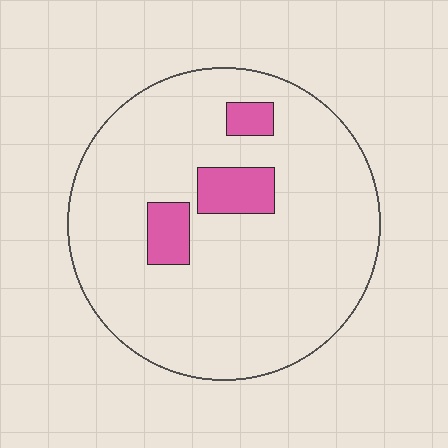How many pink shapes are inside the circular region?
3.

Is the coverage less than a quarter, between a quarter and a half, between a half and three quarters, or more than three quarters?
Less than a quarter.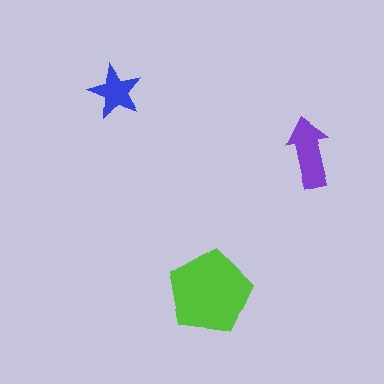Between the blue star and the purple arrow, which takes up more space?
The purple arrow.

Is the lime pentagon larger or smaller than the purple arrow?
Larger.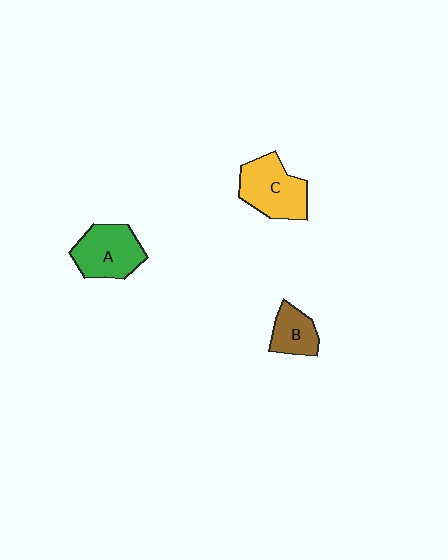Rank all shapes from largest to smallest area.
From largest to smallest: C (yellow), A (green), B (brown).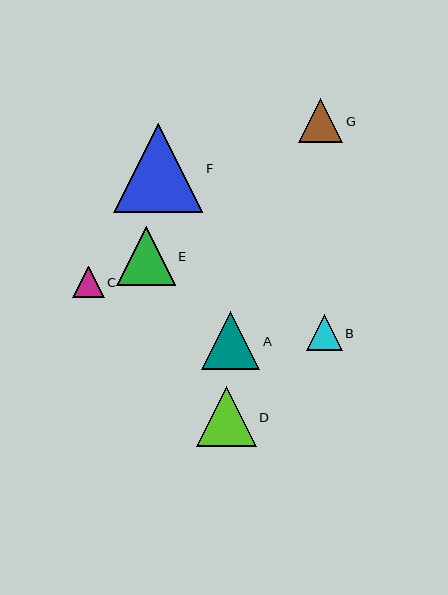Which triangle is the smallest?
Triangle C is the smallest with a size of approximately 32 pixels.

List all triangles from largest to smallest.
From largest to smallest: F, D, E, A, G, B, C.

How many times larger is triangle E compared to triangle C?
Triangle E is approximately 1.9 times the size of triangle C.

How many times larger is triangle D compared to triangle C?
Triangle D is approximately 1.9 times the size of triangle C.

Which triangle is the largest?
Triangle F is the largest with a size of approximately 89 pixels.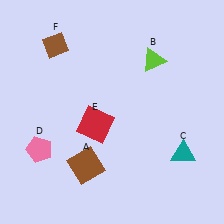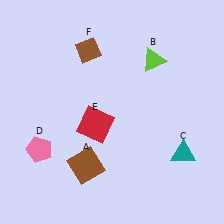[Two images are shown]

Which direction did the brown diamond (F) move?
The brown diamond (F) moved right.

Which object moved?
The brown diamond (F) moved right.